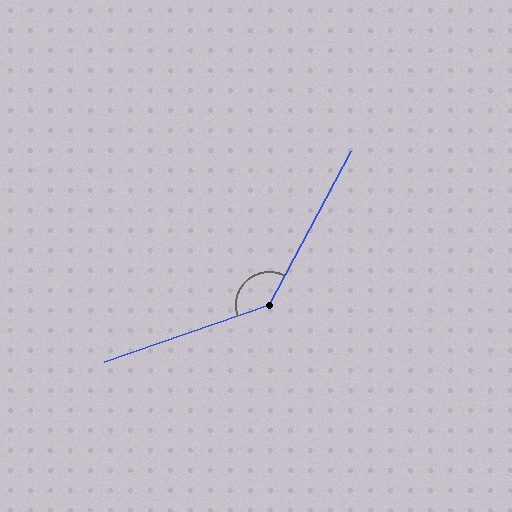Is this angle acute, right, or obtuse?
It is obtuse.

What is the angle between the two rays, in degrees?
Approximately 137 degrees.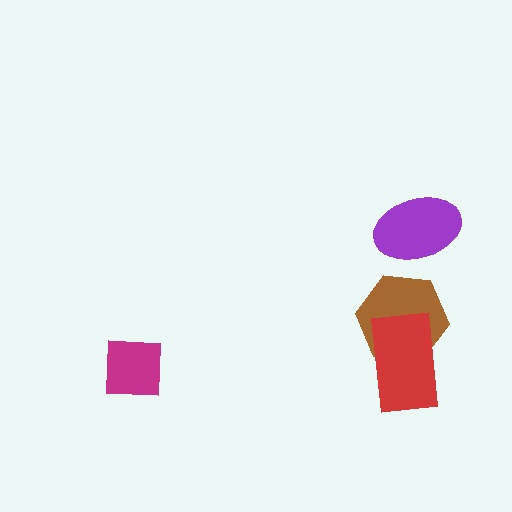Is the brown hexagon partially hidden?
Yes, it is partially covered by another shape.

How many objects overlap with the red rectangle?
1 object overlaps with the red rectangle.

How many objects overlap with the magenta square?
0 objects overlap with the magenta square.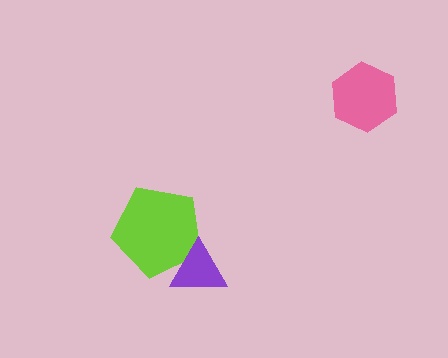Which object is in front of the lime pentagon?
The purple triangle is in front of the lime pentagon.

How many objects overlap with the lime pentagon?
1 object overlaps with the lime pentagon.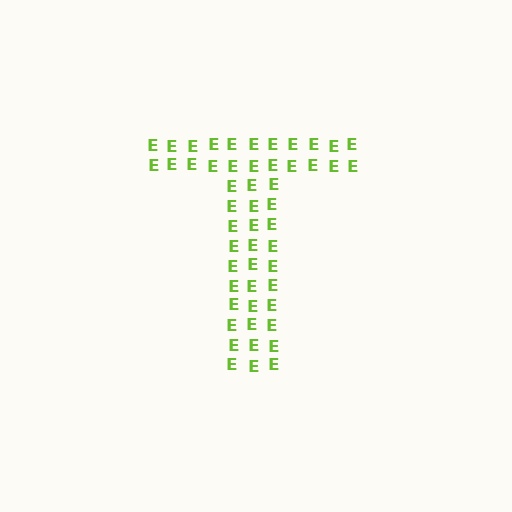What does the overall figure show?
The overall figure shows the letter T.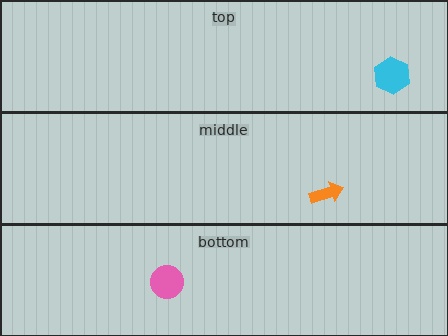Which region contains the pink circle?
The bottom region.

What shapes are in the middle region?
The orange arrow.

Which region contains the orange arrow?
The middle region.